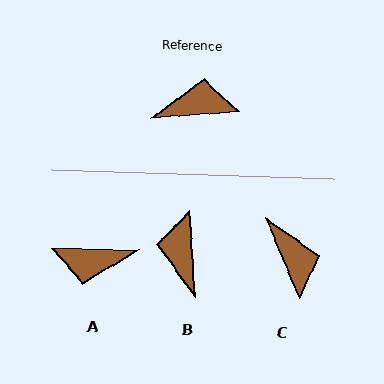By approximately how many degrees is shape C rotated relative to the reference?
Approximately 72 degrees clockwise.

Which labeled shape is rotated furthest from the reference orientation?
A, about 174 degrees away.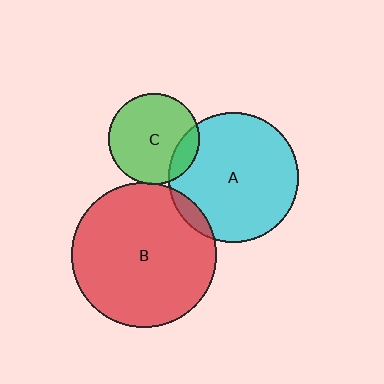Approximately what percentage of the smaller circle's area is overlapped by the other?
Approximately 5%.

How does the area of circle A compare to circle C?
Approximately 2.1 times.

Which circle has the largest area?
Circle B (red).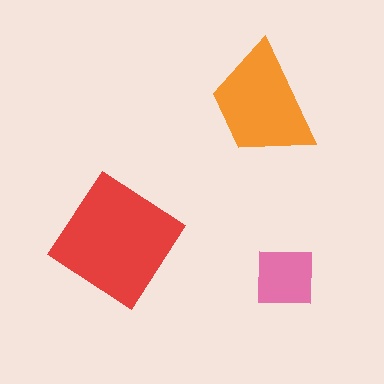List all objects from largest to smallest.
The red diamond, the orange trapezoid, the pink square.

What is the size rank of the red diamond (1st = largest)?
1st.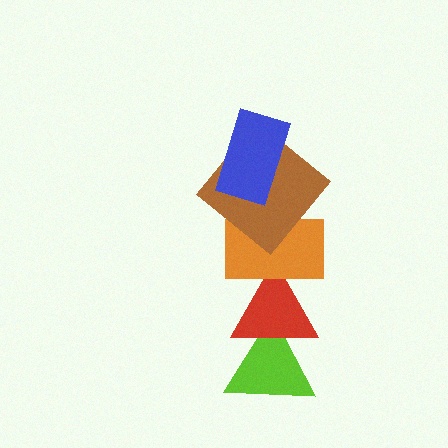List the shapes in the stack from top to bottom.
From top to bottom: the blue rectangle, the brown diamond, the orange rectangle, the red triangle, the lime triangle.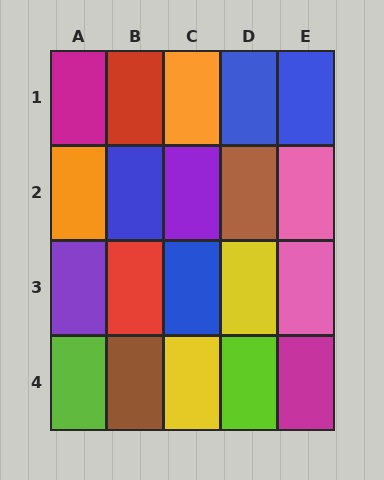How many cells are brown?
2 cells are brown.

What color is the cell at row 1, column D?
Blue.